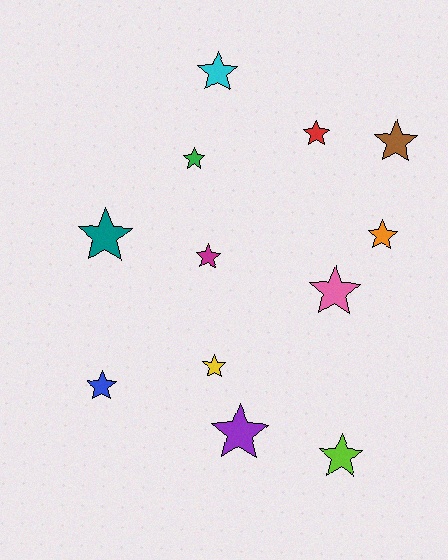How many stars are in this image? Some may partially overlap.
There are 12 stars.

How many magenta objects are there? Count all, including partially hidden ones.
There is 1 magenta object.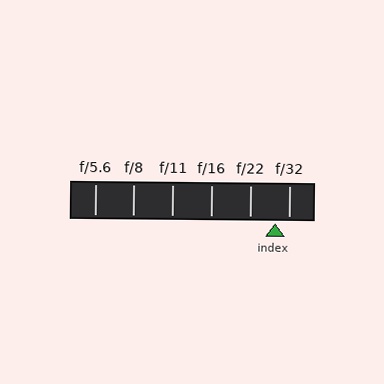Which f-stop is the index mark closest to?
The index mark is closest to f/32.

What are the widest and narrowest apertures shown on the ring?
The widest aperture shown is f/5.6 and the narrowest is f/32.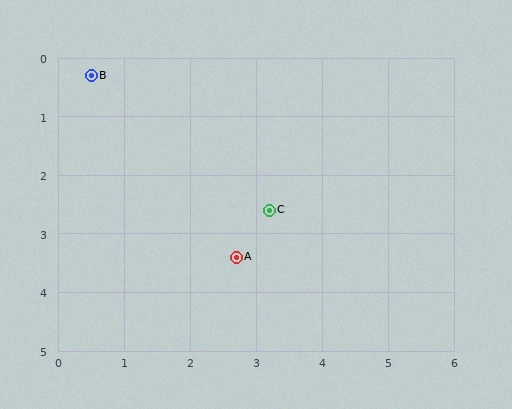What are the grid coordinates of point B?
Point B is at approximately (0.5, 0.3).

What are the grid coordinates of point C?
Point C is at approximately (3.2, 2.6).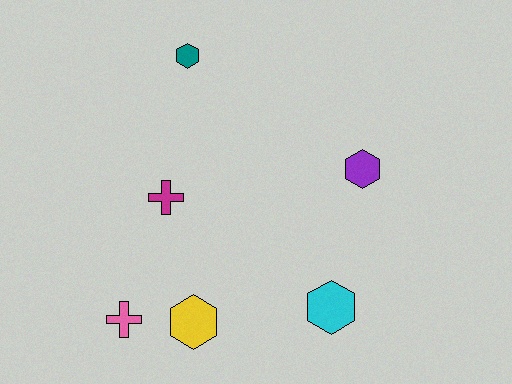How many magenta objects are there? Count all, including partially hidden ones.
There is 1 magenta object.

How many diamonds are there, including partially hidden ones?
There are no diamonds.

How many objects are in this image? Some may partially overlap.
There are 6 objects.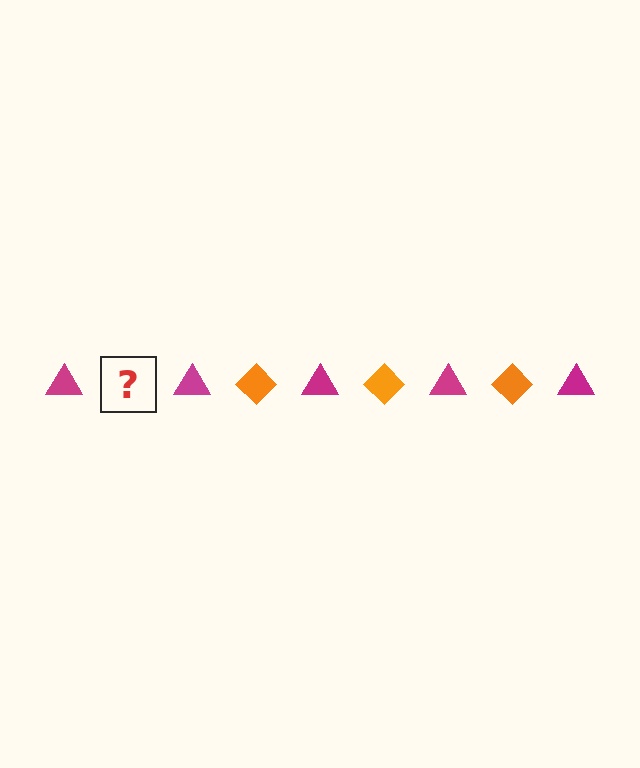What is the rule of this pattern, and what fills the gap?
The rule is that the pattern alternates between magenta triangle and orange diamond. The gap should be filled with an orange diamond.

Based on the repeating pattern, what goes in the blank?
The blank should be an orange diamond.